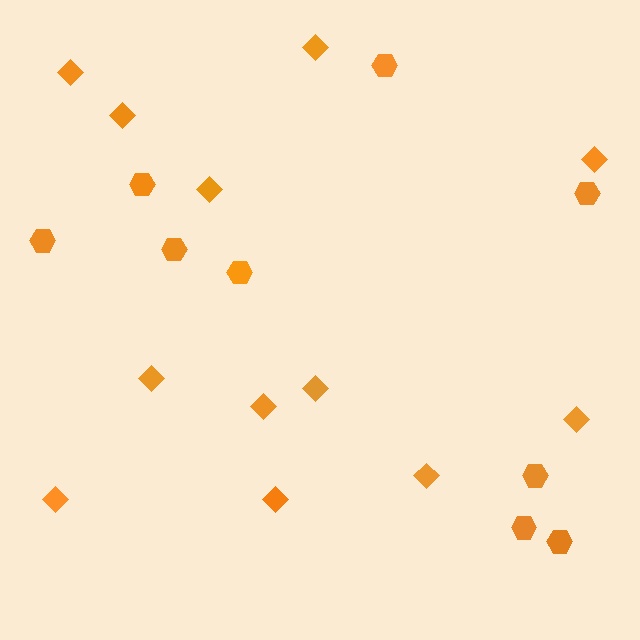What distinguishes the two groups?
There are 2 groups: one group of hexagons (9) and one group of diamonds (12).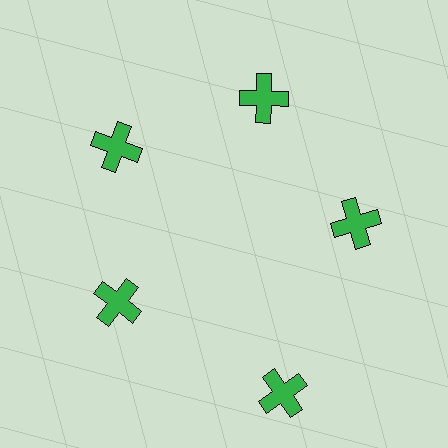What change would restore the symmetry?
The symmetry would be restored by moving it inward, back onto the ring so that all 5 crosses sit at equal angles and equal distance from the center.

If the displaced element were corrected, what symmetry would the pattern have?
It would have 5-fold rotational symmetry — the pattern would map onto itself every 72 degrees.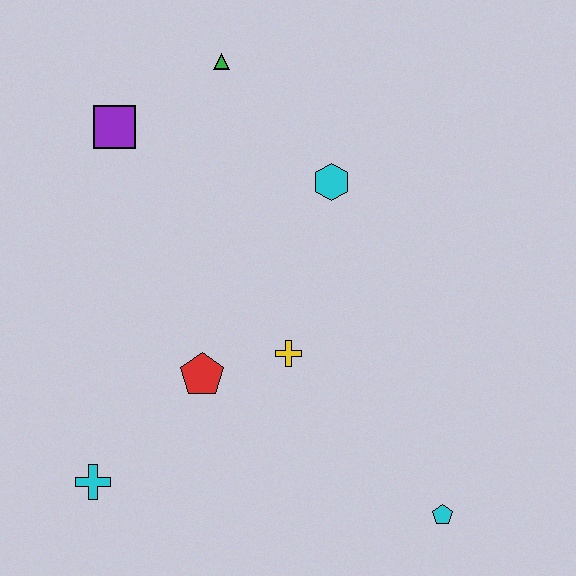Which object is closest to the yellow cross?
The red pentagon is closest to the yellow cross.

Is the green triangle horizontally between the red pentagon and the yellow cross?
Yes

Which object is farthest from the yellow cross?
The green triangle is farthest from the yellow cross.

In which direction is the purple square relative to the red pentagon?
The purple square is above the red pentagon.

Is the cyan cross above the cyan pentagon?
Yes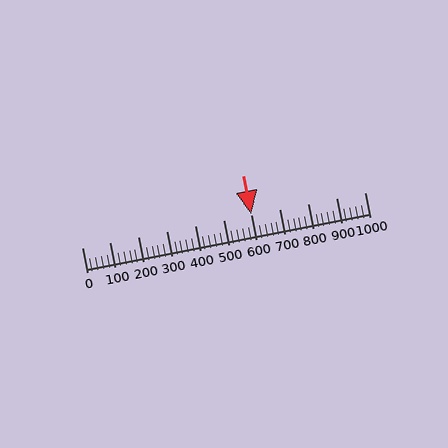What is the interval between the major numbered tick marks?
The major tick marks are spaced 100 units apart.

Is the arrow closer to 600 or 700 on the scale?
The arrow is closer to 600.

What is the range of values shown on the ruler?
The ruler shows values from 0 to 1000.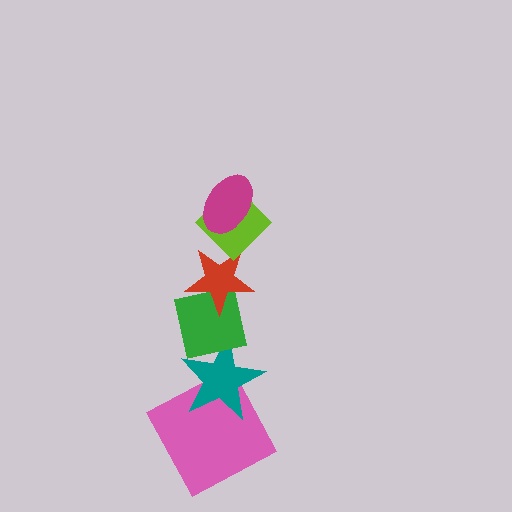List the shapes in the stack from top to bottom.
From top to bottom: the magenta ellipse, the lime diamond, the red star, the green square, the teal star, the pink square.